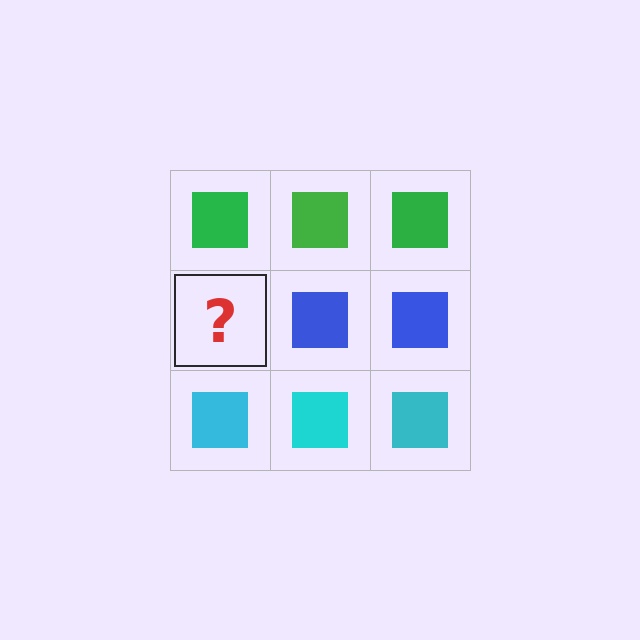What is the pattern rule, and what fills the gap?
The rule is that each row has a consistent color. The gap should be filled with a blue square.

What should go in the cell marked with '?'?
The missing cell should contain a blue square.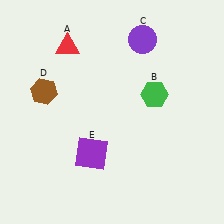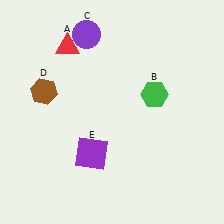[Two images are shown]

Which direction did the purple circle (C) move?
The purple circle (C) moved left.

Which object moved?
The purple circle (C) moved left.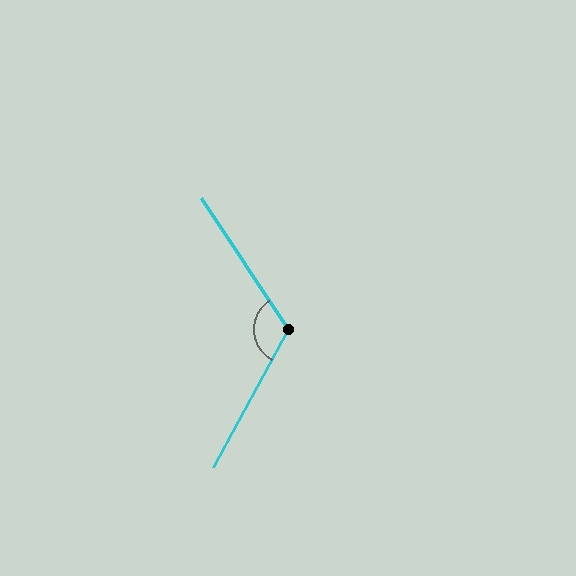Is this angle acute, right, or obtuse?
It is obtuse.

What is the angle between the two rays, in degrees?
Approximately 118 degrees.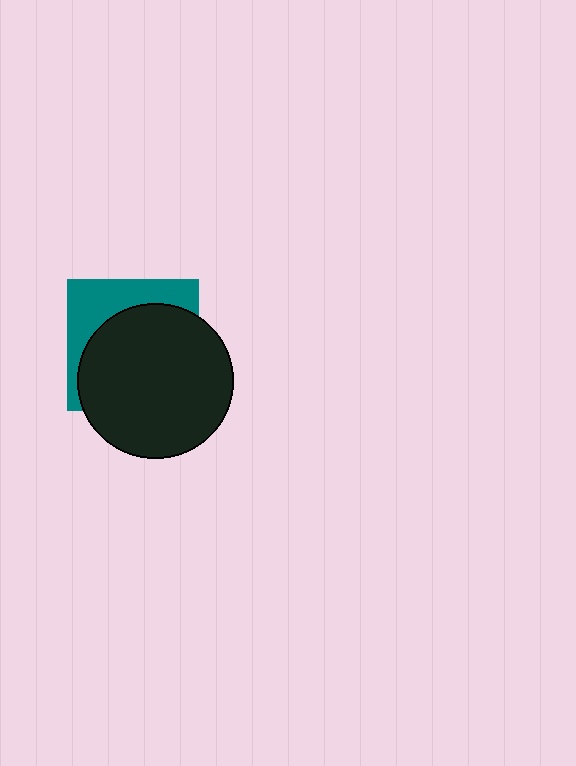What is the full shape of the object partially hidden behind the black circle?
The partially hidden object is a teal square.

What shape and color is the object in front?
The object in front is a black circle.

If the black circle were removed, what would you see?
You would see the complete teal square.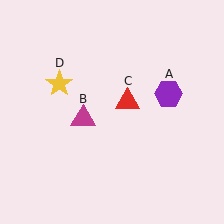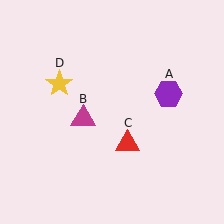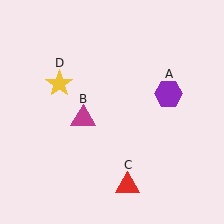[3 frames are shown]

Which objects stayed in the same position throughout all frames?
Purple hexagon (object A) and magenta triangle (object B) and yellow star (object D) remained stationary.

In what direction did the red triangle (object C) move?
The red triangle (object C) moved down.